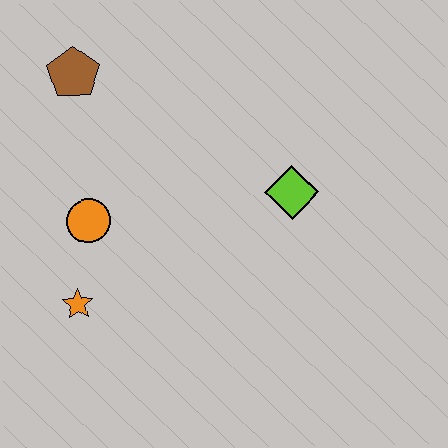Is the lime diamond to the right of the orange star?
Yes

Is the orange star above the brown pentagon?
No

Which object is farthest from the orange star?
The lime diamond is farthest from the orange star.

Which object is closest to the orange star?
The orange circle is closest to the orange star.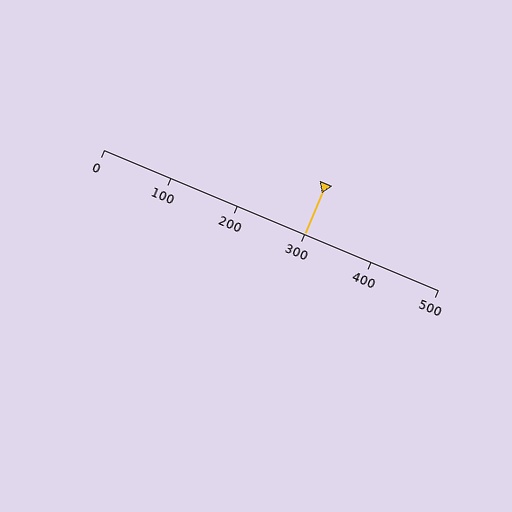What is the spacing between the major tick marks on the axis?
The major ticks are spaced 100 apart.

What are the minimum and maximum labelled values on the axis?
The axis runs from 0 to 500.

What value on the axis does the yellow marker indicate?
The marker indicates approximately 300.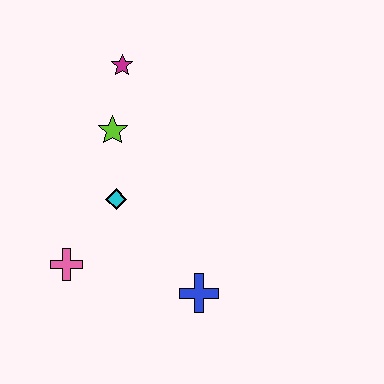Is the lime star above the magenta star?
No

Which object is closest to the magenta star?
The lime star is closest to the magenta star.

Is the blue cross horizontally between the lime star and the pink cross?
No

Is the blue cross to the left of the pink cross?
No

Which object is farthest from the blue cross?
The magenta star is farthest from the blue cross.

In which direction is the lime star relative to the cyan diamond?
The lime star is above the cyan diamond.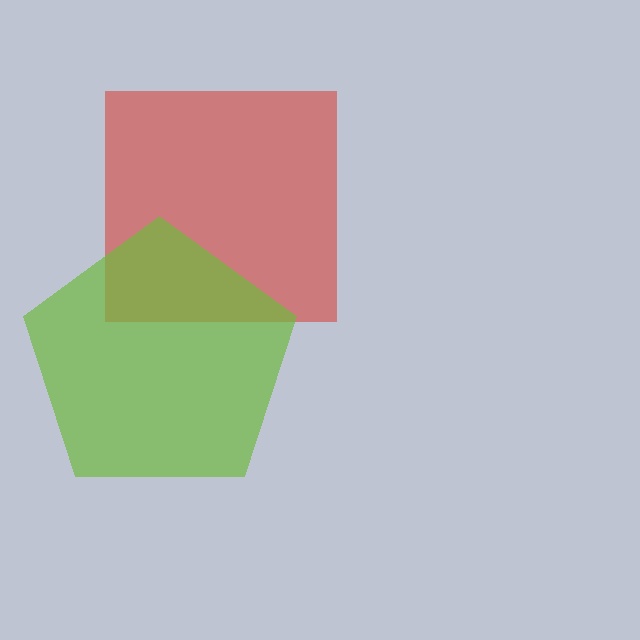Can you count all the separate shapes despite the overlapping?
Yes, there are 2 separate shapes.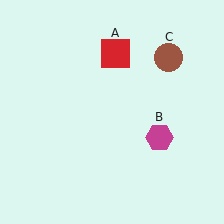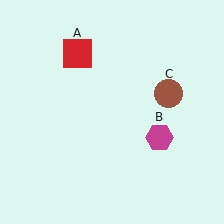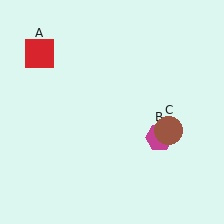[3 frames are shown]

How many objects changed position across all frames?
2 objects changed position: red square (object A), brown circle (object C).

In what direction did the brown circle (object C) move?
The brown circle (object C) moved down.